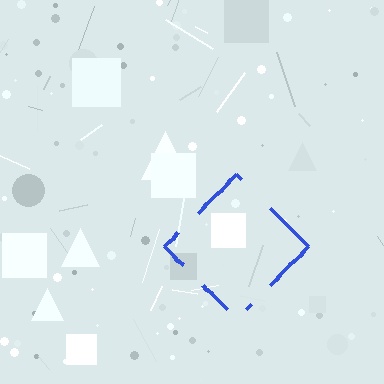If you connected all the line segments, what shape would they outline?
They would outline a diamond.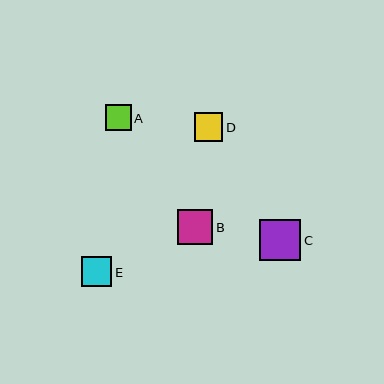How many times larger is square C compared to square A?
Square C is approximately 1.6 times the size of square A.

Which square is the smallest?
Square A is the smallest with a size of approximately 26 pixels.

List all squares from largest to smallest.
From largest to smallest: C, B, E, D, A.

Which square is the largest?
Square C is the largest with a size of approximately 41 pixels.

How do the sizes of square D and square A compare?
Square D and square A are approximately the same size.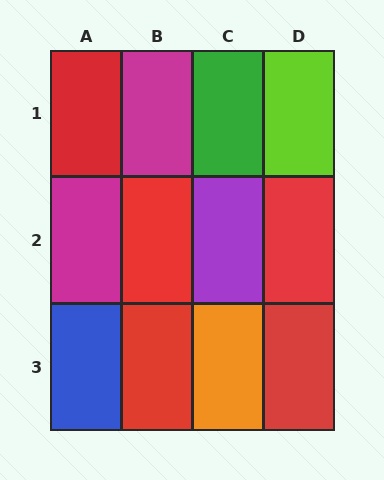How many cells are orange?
1 cell is orange.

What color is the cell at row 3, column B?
Red.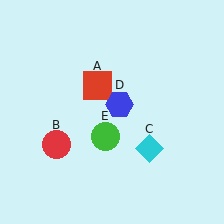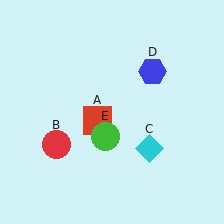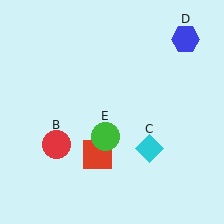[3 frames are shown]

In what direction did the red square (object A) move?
The red square (object A) moved down.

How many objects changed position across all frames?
2 objects changed position: red square (object A), blue hexagon (object D).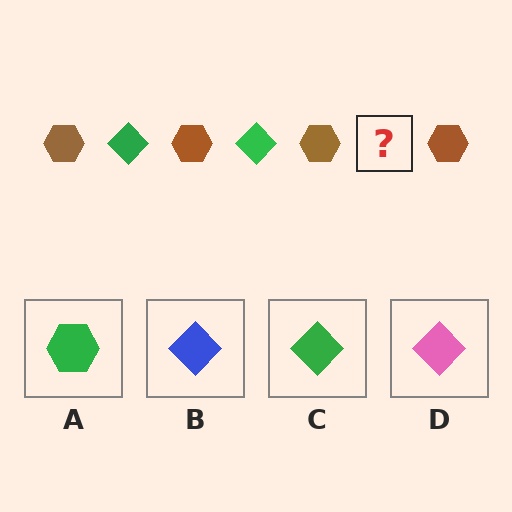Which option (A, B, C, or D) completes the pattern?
C.